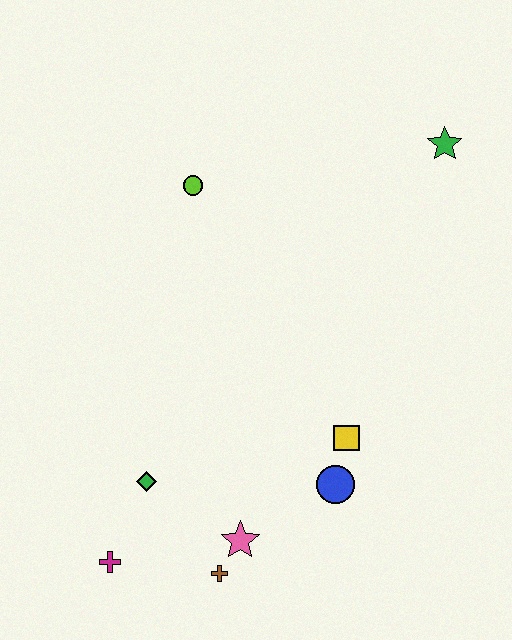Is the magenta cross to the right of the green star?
No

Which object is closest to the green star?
The lime circle is closest to the green star.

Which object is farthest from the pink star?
The green star is farthest from the pink star.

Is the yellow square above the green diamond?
Yes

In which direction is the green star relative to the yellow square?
The green star is above the yellow square.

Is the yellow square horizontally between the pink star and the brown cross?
No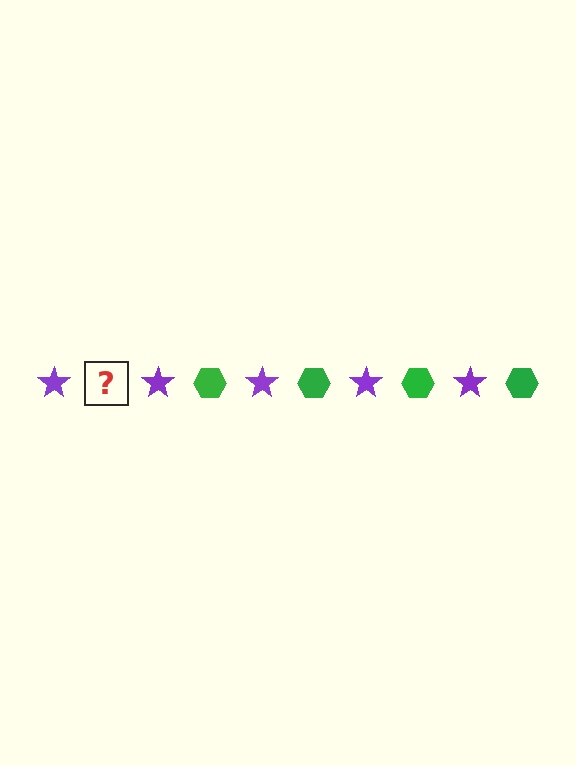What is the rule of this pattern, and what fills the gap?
The rule is that the pattern alternates between purple star and green hexagon. The gap should be filled with a green hexagon.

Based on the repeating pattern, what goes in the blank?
The blank should be a green hexagon.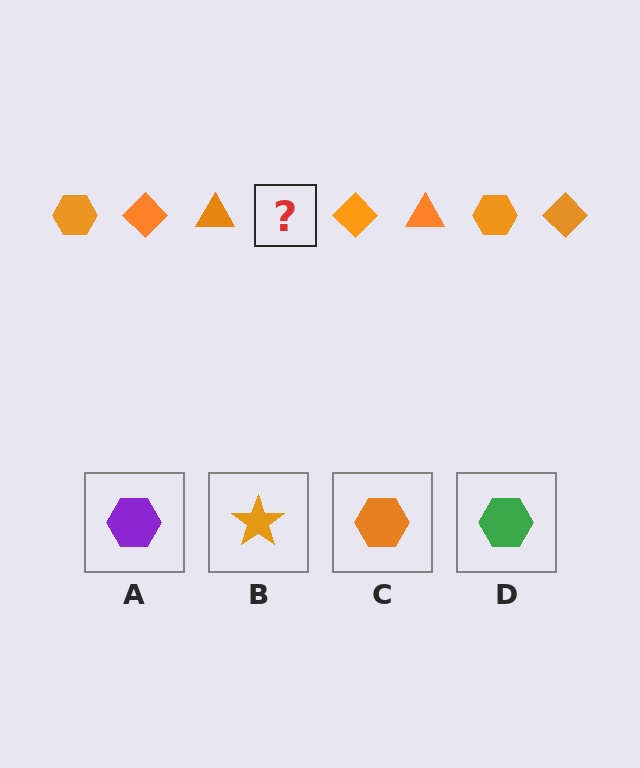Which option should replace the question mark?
Option C.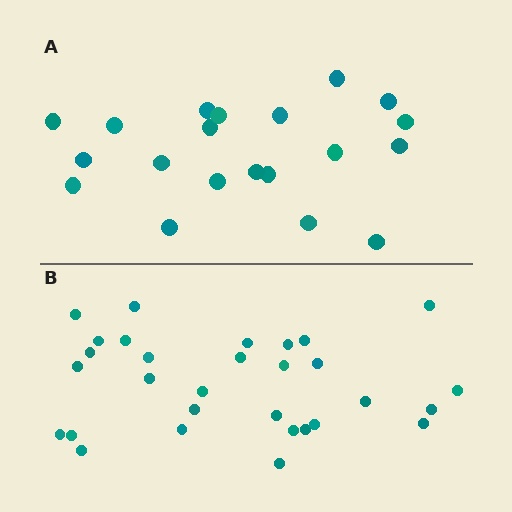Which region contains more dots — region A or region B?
Region B (the bottom region) has more dots.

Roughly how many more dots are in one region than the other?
Region B has roughly 10 or so more dots than region A.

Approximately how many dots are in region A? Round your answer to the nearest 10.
About 20 dots.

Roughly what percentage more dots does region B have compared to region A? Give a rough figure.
About 50% more.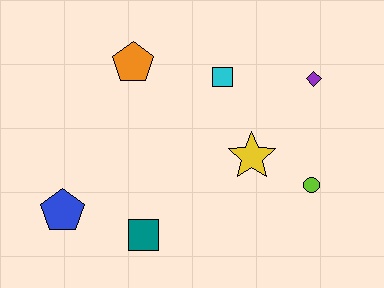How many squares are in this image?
There are 2 squares.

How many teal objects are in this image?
There is 1 teal object.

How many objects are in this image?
There are 7 objects.